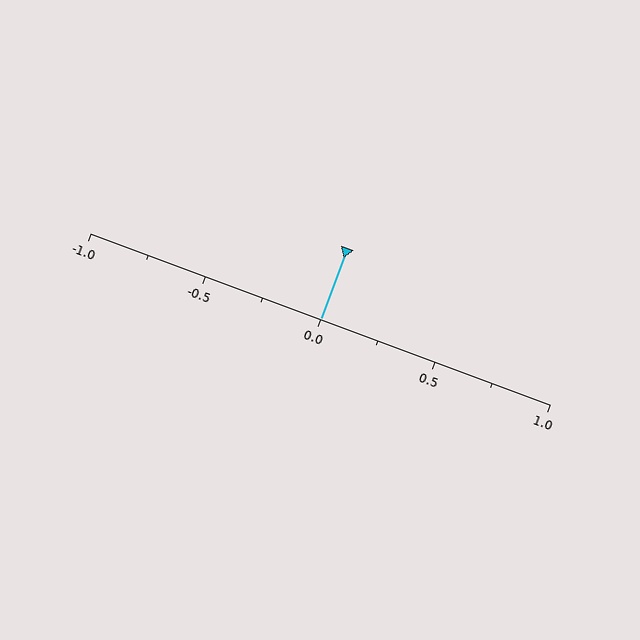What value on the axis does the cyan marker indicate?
The marker indicates approximately 0.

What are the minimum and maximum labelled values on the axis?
The axis runs from -1.0 to 1.0.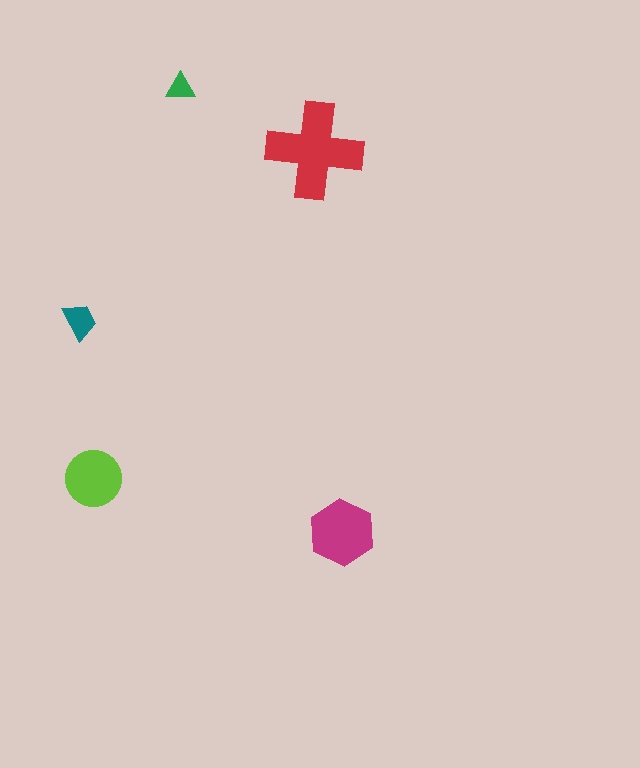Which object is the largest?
The red cross.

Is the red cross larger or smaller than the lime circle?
Larger.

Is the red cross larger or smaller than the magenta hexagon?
Larger.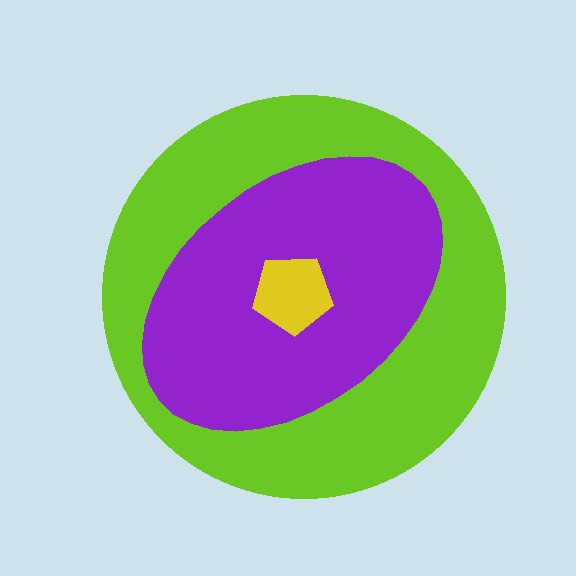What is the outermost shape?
The lime circle.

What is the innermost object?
The yellow pentagon.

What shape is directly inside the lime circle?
The purple ellipse.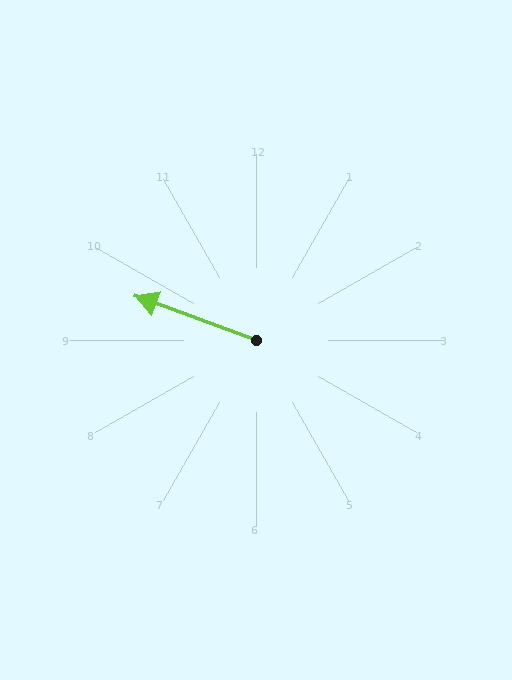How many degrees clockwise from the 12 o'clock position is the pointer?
Approximately 290 degrees.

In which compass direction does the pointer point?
West.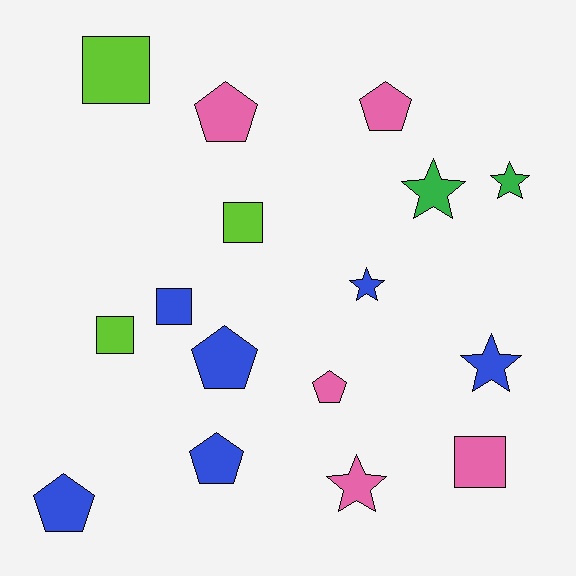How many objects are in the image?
There are 16 objects.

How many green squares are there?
There are no green squares.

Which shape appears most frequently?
Pentagon, with 6 objects.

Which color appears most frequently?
Blue, with 6 objects.